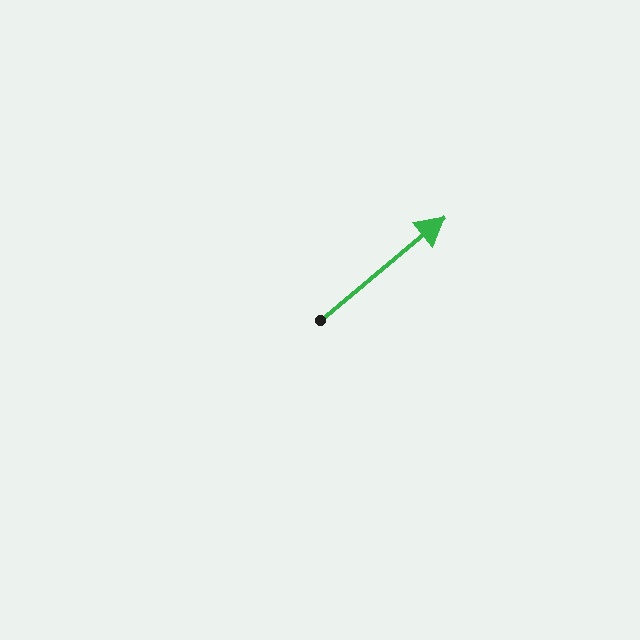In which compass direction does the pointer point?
Northeast.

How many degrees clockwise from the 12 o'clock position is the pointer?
Approximately 50 degrees.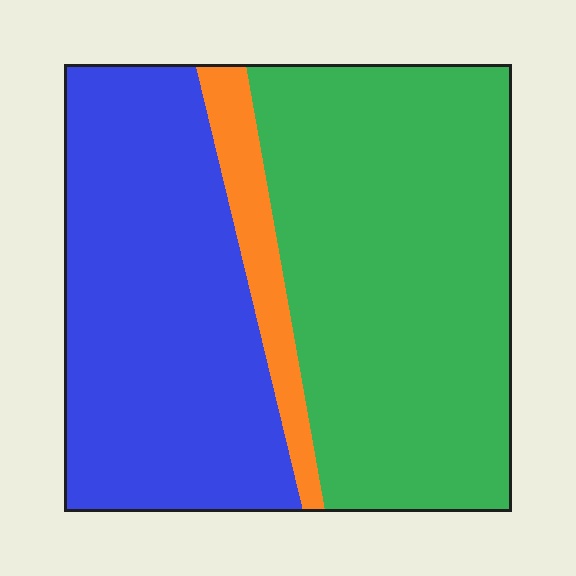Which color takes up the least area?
Orange, at roughly 10%.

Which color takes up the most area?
Green, at roughly 50%.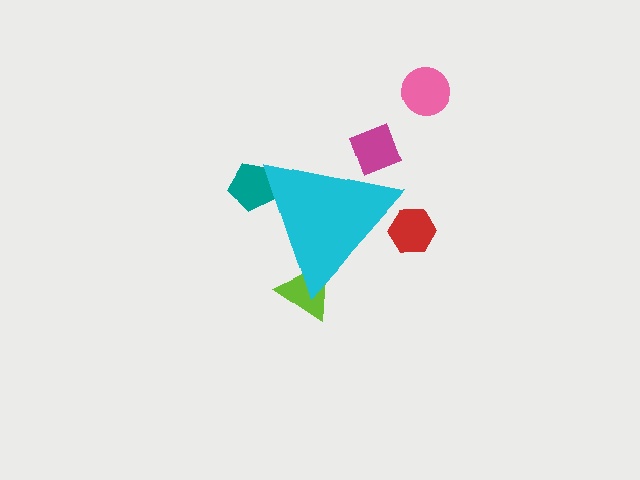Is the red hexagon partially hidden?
Yes, the red hexagon is partially hidden behind the cyan triangle.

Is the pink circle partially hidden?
No, the pink circle is fully visible.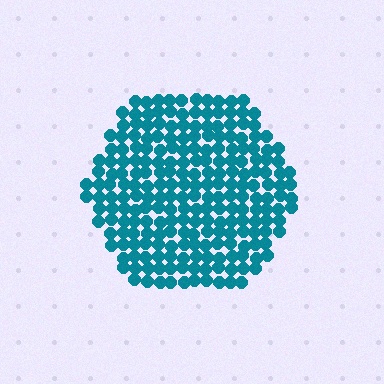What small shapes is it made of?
It is made of small circles.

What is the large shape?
The large shape is a hexagon.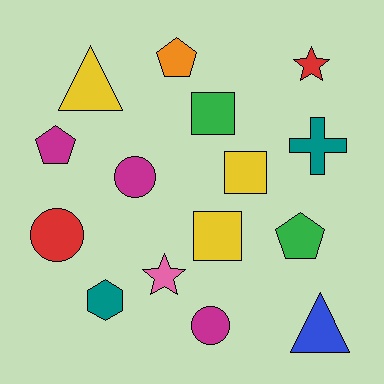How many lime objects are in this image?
There are no lime objects.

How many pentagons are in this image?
There are 3 pentagons.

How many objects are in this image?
There are 15 objects.